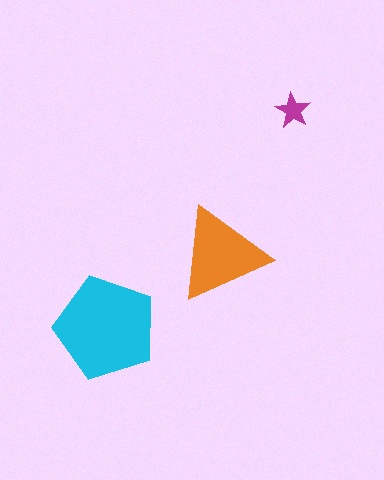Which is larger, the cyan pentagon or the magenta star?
The cyan pentagon.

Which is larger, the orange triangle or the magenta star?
The orange triangle.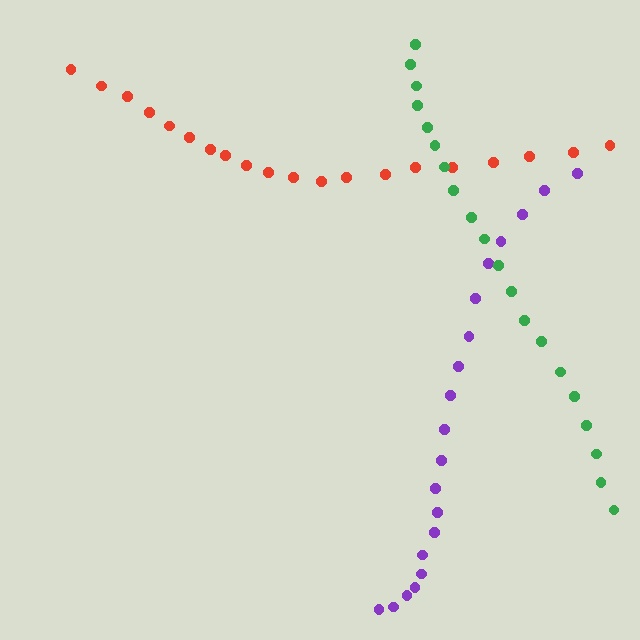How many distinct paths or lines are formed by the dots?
There are 3 distinct paths.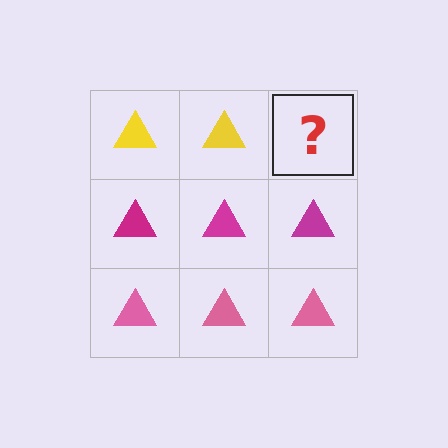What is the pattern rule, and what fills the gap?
The rule is that each row has a consistent color. The gap should be filled with a yellow triangle.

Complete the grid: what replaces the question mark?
The question mark should be replaced with a yellow triangle.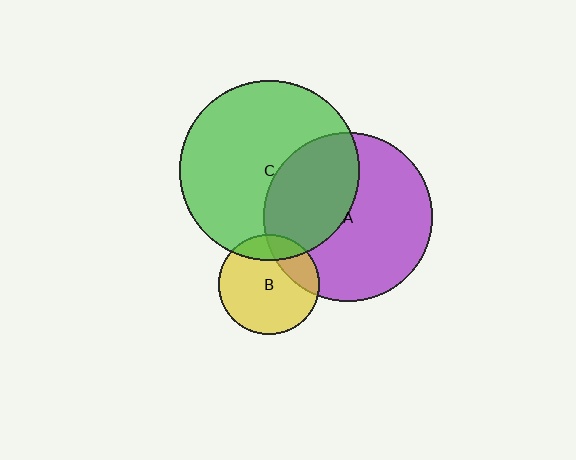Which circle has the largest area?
Circle C (green).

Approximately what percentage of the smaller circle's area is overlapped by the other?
Approximately 15%.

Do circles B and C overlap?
Yes.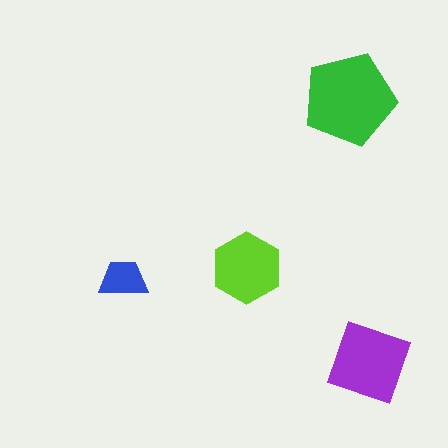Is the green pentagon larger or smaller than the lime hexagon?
Larger.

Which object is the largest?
The green pentagon.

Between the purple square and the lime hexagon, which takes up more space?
The purple square.